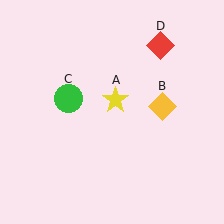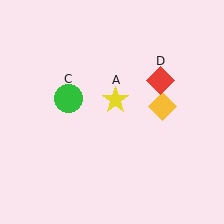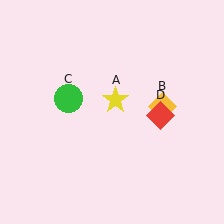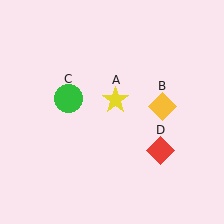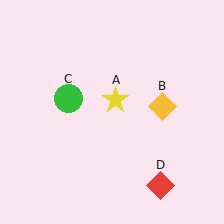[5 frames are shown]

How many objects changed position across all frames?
1 object changed position: red diamond (object D).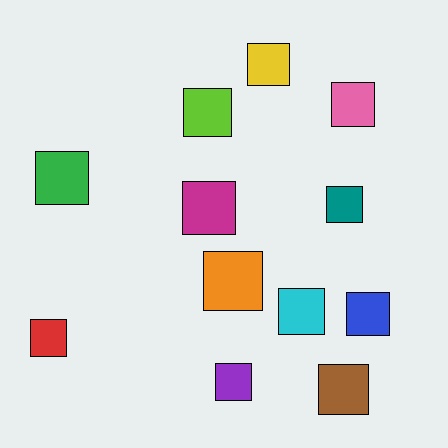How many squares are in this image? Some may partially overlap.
There are 12 squares.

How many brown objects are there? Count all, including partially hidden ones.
There is 1 brown object.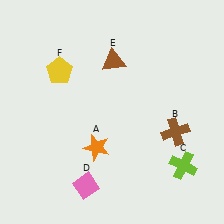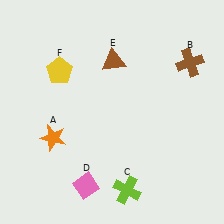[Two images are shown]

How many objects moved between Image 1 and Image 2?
3 objects moved between the two images.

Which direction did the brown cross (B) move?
The brown cross (B) moved up.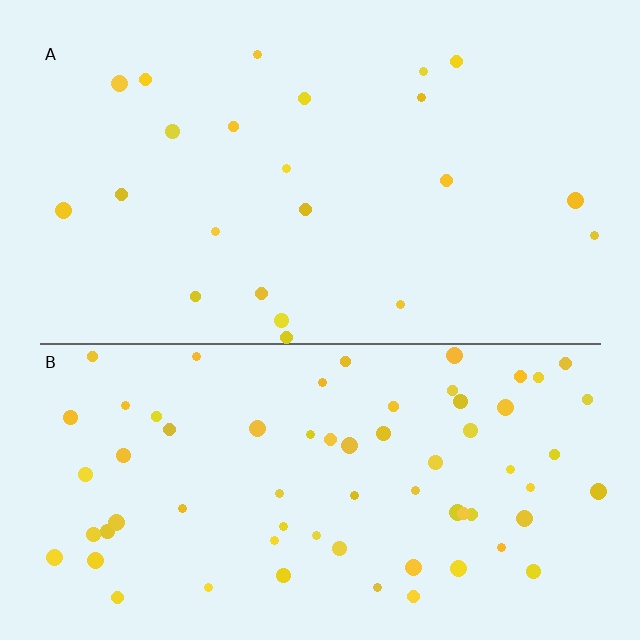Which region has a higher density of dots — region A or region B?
B (the bottom).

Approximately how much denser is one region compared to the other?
Approximately 3.0× — region B over region A.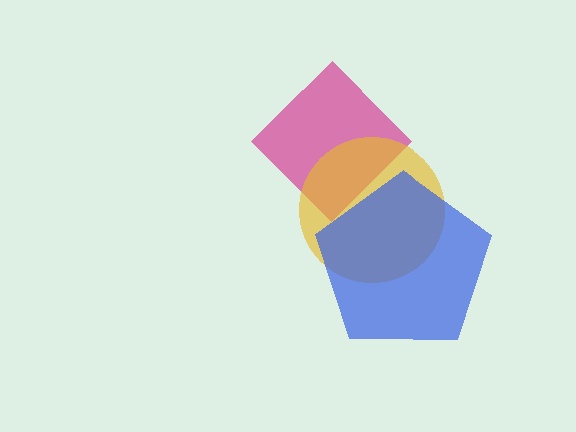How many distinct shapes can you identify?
There are 3 distinct shapes: a magenta diamond, a yellow circle, a blue pentagon.